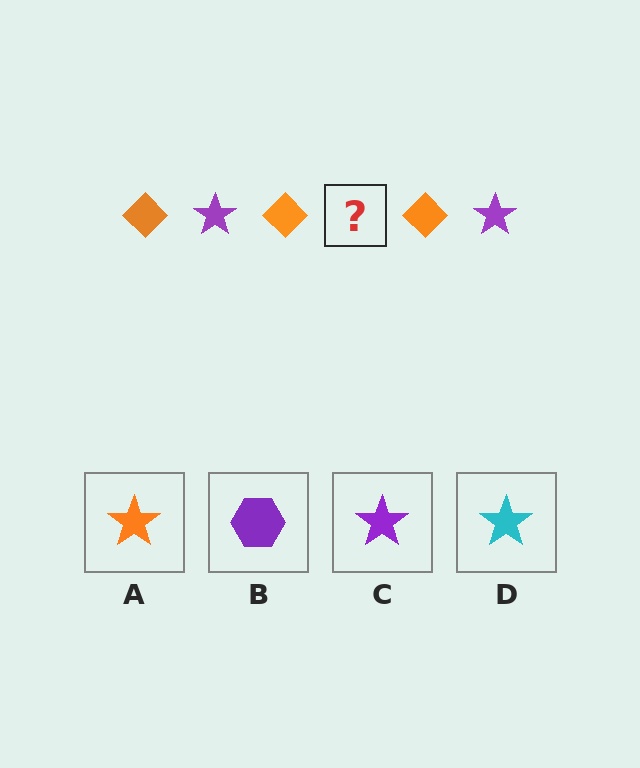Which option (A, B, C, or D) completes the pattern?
C.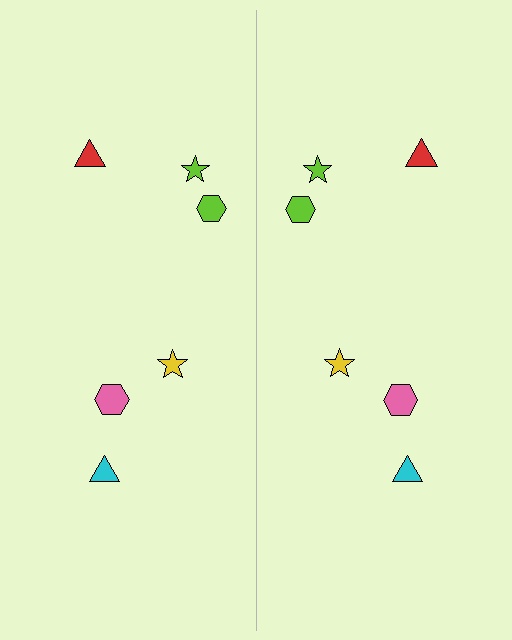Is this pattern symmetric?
Yes, this pattern has bilateral (reflection) symmetry.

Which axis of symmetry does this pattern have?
The pattern has a vertical axis of symmetry running through the center of the image.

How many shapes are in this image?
There are 12 shapes in this image.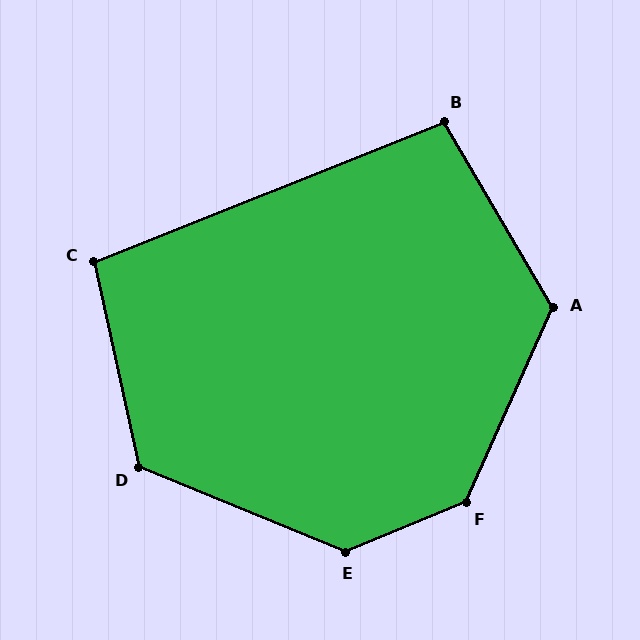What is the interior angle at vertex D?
Approximately 125 degrees (obtuse).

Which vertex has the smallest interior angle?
B, at approximately 99 degrees.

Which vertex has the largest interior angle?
F, at approximately 137 degrees.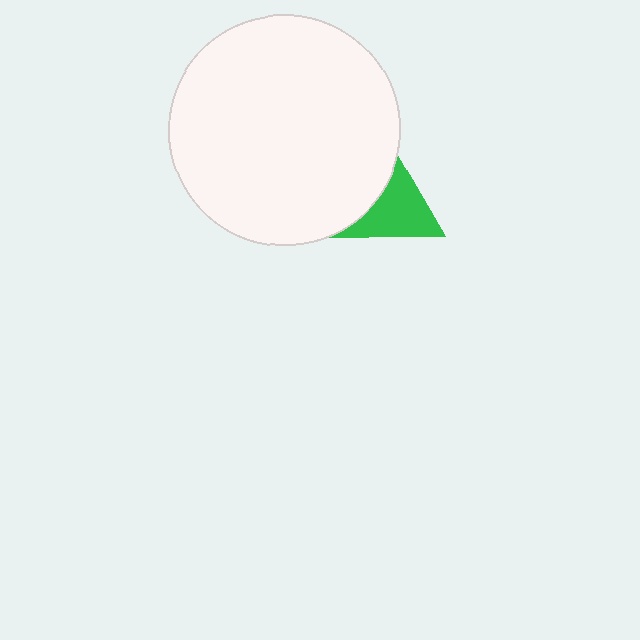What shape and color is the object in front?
The object in front is a white circle.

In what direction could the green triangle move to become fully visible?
The green triangle could move right. That would shift it out from behind the white circle entirely.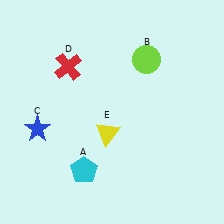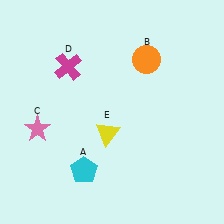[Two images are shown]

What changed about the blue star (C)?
In Image 1, C is blue. In Image 2, it changed to pink.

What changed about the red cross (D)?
In Image 1, D is red. In Image 2, it changed to magenta.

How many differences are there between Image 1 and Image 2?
There are 3 differences between the two images.